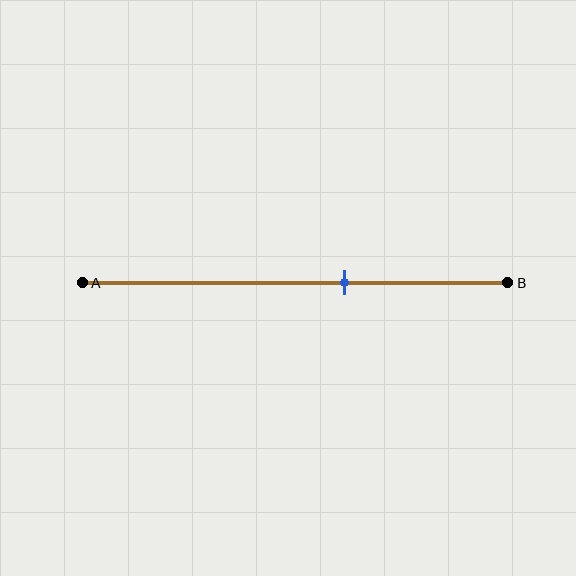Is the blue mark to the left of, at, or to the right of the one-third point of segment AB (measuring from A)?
The blue mark is to the right of the one-third point of segment AB.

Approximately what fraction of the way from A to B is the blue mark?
The blue mark is approximately 60% of the way from A to B.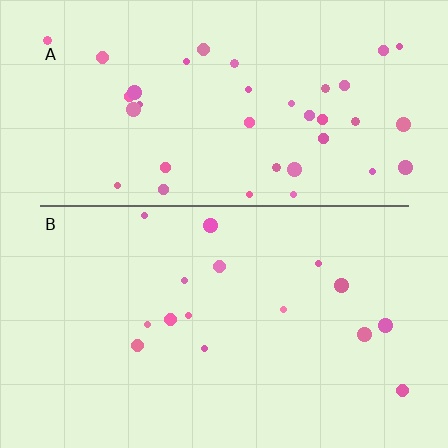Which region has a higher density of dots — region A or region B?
A (the top).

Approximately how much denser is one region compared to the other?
Approximately 2.5× — region A over region B.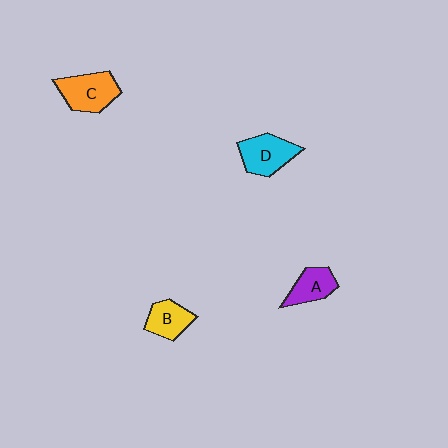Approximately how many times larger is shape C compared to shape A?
Approximately 1.4 times.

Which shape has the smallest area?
Shape A (purple).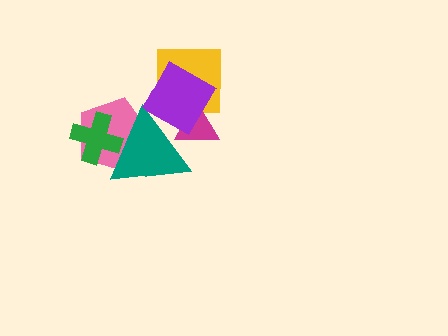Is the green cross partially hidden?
No, no other shape covers it.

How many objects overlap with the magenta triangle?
3 objects overlap with the magenta triangle.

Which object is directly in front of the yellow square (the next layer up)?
The magenta triangle is directly in front of the yellow square.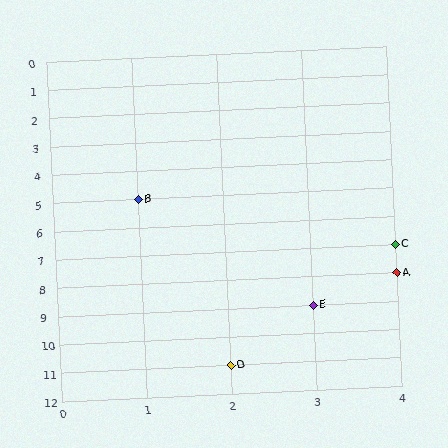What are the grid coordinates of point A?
Point A is at grid coordinates (4, 8).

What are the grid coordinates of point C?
Point C is at grid coordinates (4, 7).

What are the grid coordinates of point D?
Point D is at grid coordinates (2, 11).